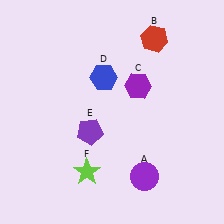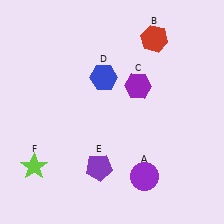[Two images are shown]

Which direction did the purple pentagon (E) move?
The purple pentagon (E) moved down.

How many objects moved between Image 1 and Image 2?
2 objects moved between the two images.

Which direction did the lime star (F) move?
The lime star (F) moved left.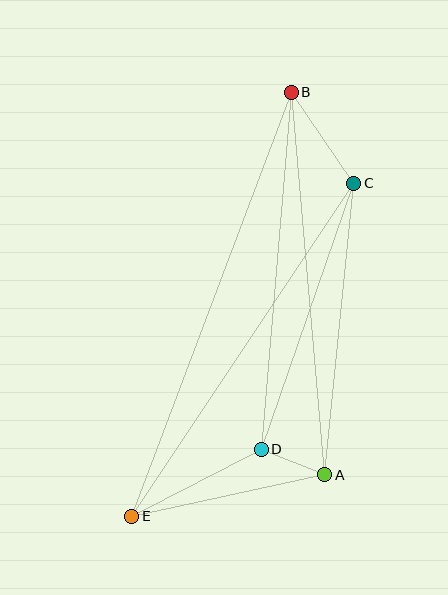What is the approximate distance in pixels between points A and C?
The distance between A and C is approximately 293 pixels.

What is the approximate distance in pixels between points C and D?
The distance between C and D is approximately 282 pixels.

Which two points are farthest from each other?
Points B and E are farthest from each other.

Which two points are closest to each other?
Points A and D are closest to each other.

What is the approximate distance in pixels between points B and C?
The distance between B and C is approximately 110 pixels.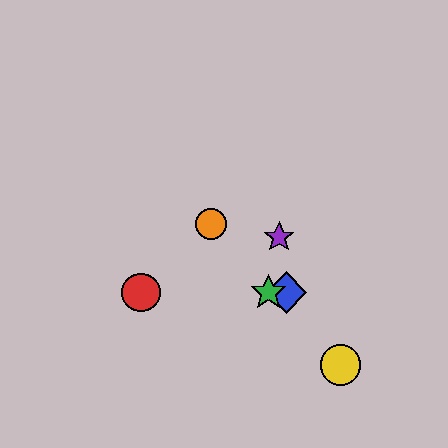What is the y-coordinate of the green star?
The green star is at y≈293.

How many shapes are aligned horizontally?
3 shapes (the red circle, the blue diamond, the green star) are aligned horizontally.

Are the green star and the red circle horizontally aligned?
Yes, both are at y≈293.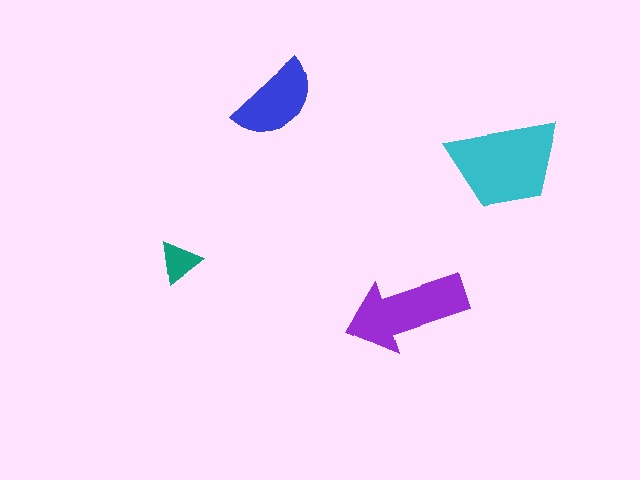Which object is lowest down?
The purple arrow is bottommost.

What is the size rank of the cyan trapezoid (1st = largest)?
1st.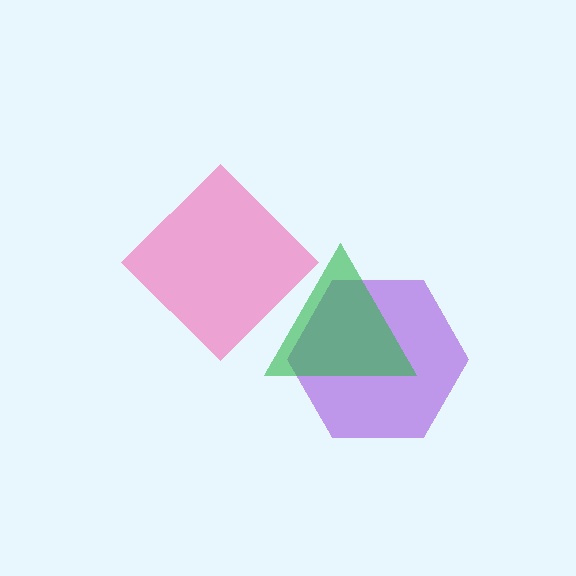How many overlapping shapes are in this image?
There are 3 overlapping shapes in the image.